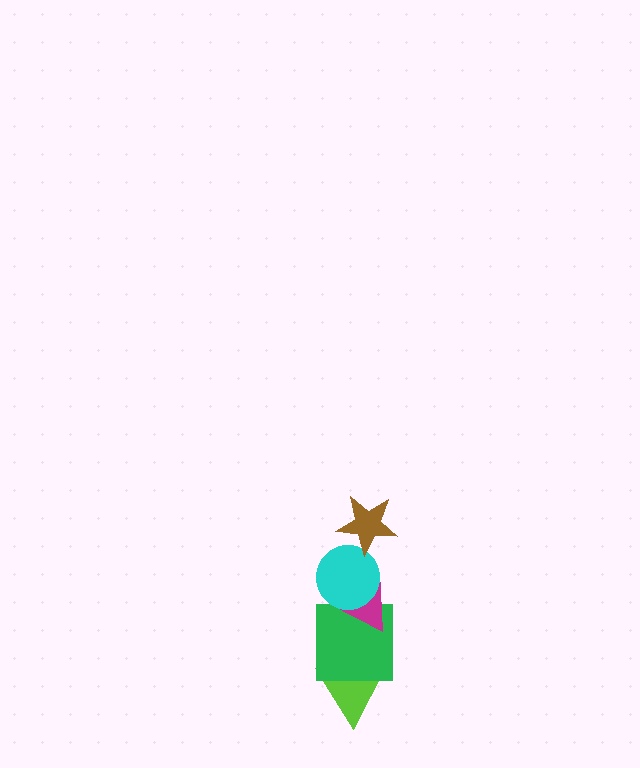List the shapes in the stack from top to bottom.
From top to bottom: the brown star, the cyan circle, the magenta triangle, the green square, the lime triangle.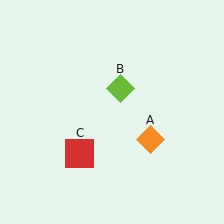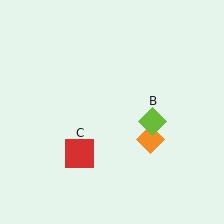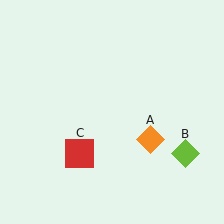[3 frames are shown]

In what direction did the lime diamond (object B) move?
The lime diamond (object B) moved down and to the right.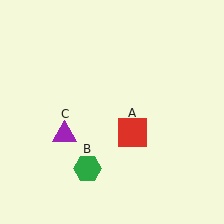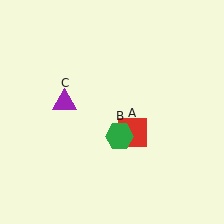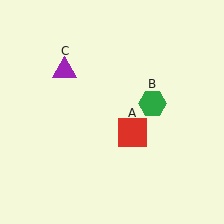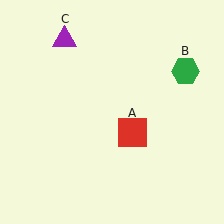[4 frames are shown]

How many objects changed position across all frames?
2 objects changed position: green hexagon (object B), purple triangle (object C).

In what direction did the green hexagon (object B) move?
The green hexagon (object B) moved up and to the right.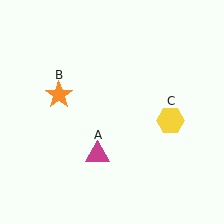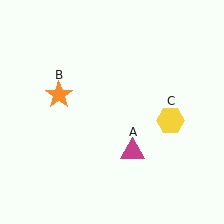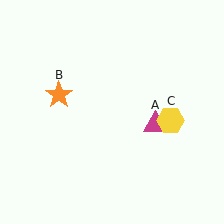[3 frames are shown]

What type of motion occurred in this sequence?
The magenta triangle (object A) rotated counterclockwise around the center of the scene.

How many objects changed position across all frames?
1 object changed position: magenta triangle (object A).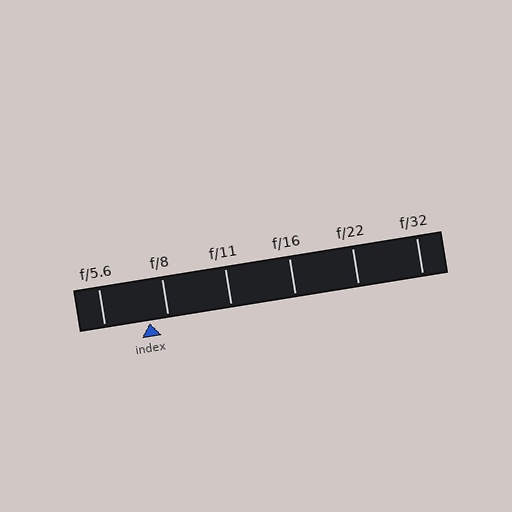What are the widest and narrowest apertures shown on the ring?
The widest aperture shown is f/5.6 and the narrowest is f/32.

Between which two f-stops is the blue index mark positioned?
The index mark is between f/5.6 and f/8.